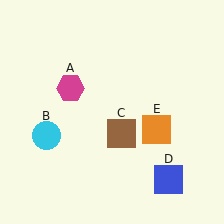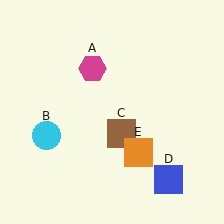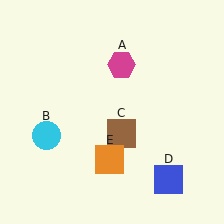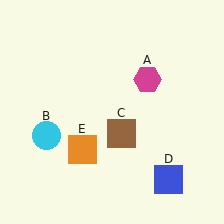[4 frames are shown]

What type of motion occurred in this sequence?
The magenta hexagon (object A), orange square (object E) rotated clockwise around the center of the scene.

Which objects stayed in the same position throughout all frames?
Cyan circle (object B) and brown square (object C) and blue square (object D) remained stationary.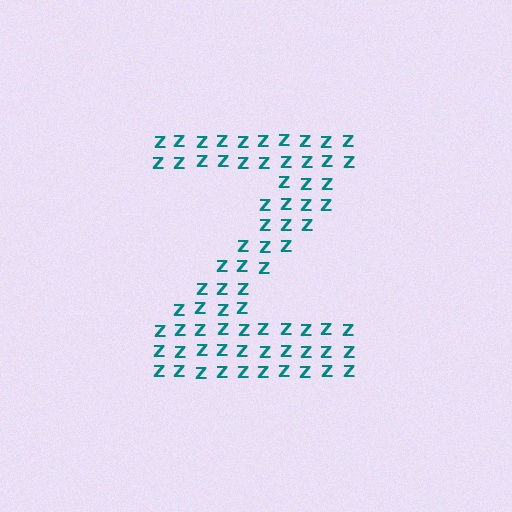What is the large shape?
The large shape is the letter Z.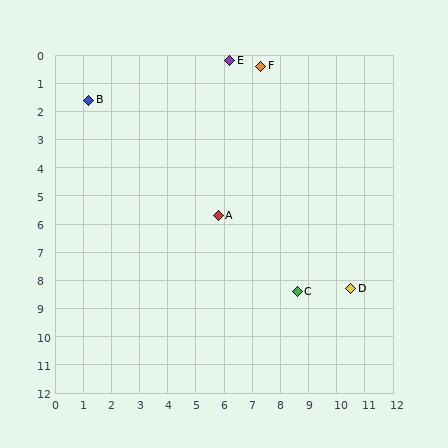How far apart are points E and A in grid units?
Points E and A are about 5.5 grid units apart.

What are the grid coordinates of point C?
Point C is at approximately (8.6, 8.4).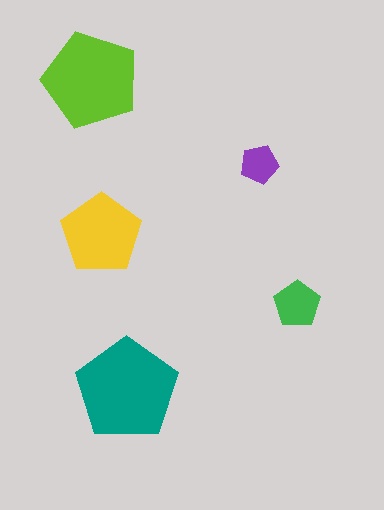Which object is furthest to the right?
The green pentagon is rightmost.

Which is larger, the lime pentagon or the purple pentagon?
The lime one.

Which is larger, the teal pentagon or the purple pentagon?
The teal one.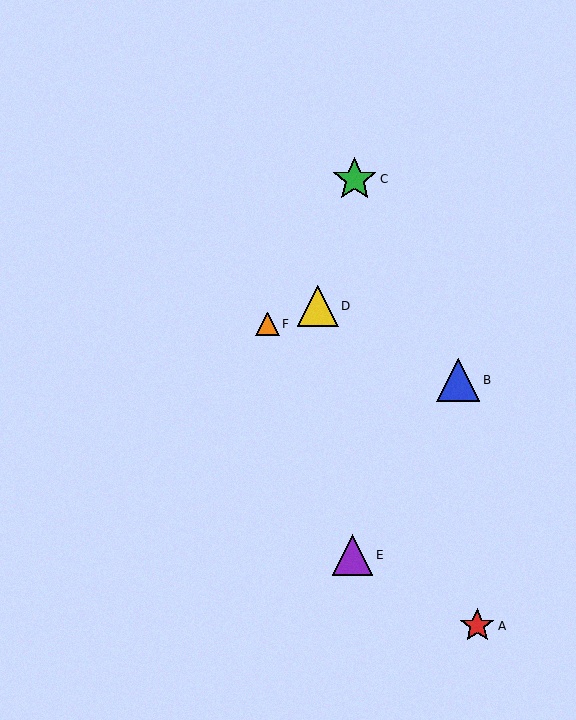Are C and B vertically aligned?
No, C is at x≈354 and B is at x≈458.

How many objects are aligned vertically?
2 objects (C, E) are aligned vertically.